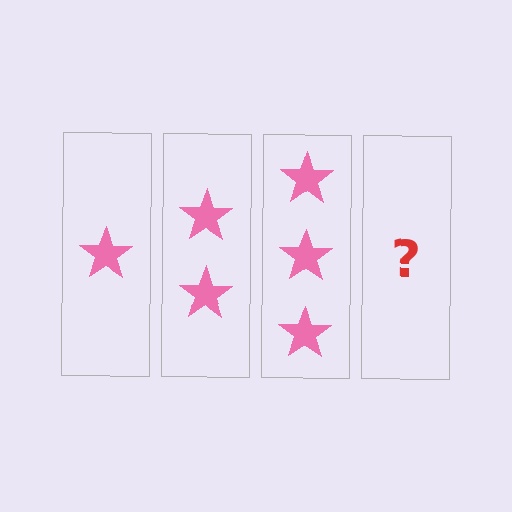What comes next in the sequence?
The next element should be 4 stars.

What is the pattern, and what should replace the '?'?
The pattern is that each step adds one more star. The '?' should be 4 stars.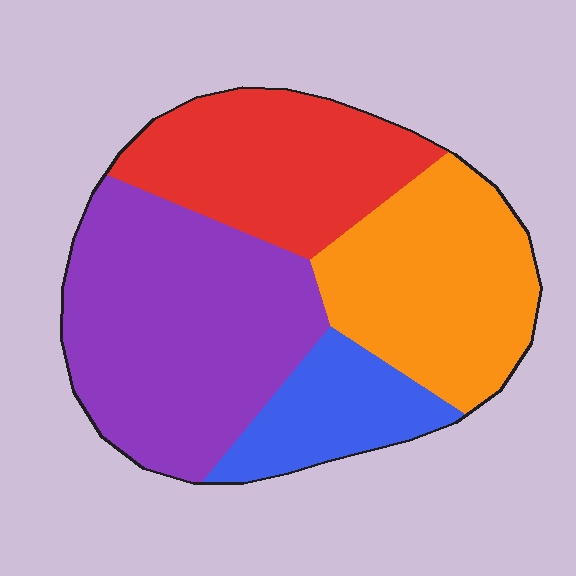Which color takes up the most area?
Purple, at roughly 35%.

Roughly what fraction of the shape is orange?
Orange covers 26% of the shape.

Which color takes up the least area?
Blue, at roughly 15%.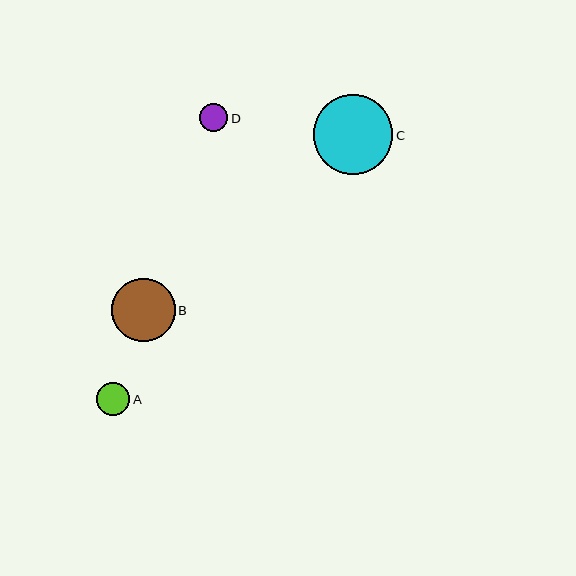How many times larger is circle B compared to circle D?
Circle B is approximately 2.3 times the size of circle D.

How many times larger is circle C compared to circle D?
Circle C is approximately 2.9 times the size of circle D.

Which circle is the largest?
Circle C is the largest with a size of approximately 80 pixels.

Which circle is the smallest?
Circle D is the smallest with a size of approximately 28 pixels.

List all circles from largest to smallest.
From largest to smallest: C, B, A, D.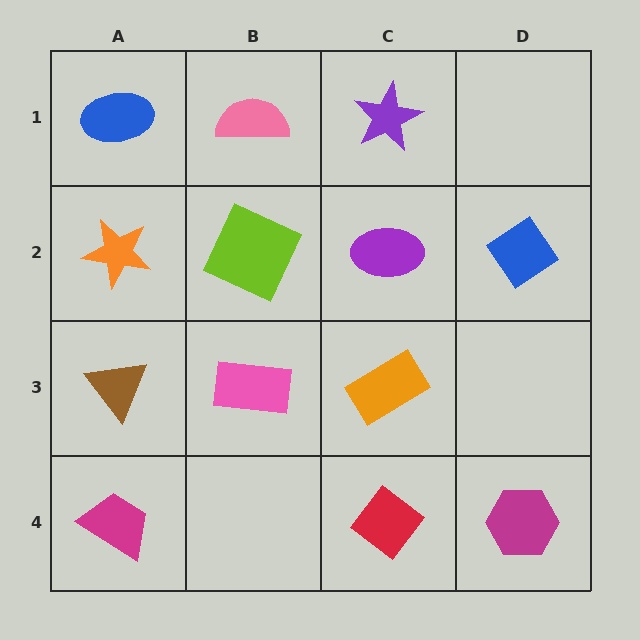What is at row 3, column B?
A pink rectangle.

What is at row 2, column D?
A blue diamond.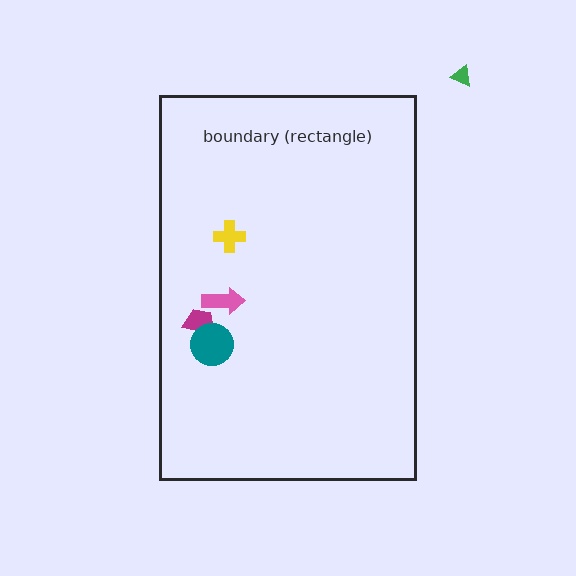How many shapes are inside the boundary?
4 inside, 1 outside.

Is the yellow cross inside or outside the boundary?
Inside.